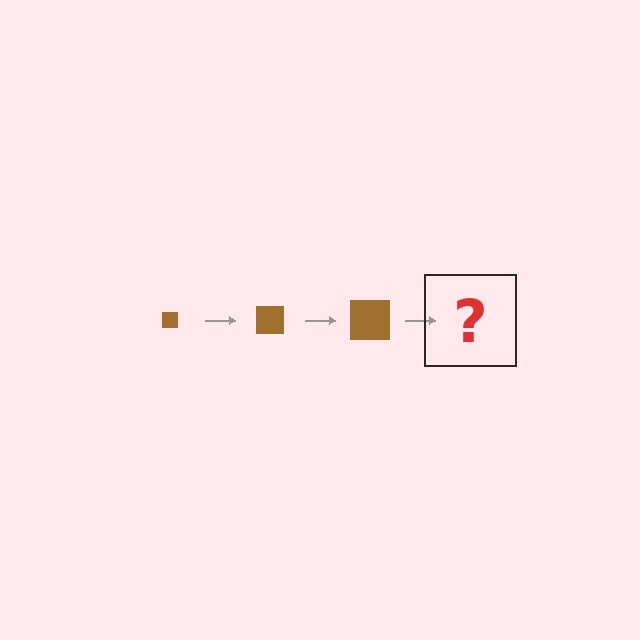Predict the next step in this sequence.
The next step is a brown square, larger than the previous one.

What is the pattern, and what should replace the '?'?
The pattern is that the square gets progressively larger each step. The '?' should be a brown square, larger than the previous one.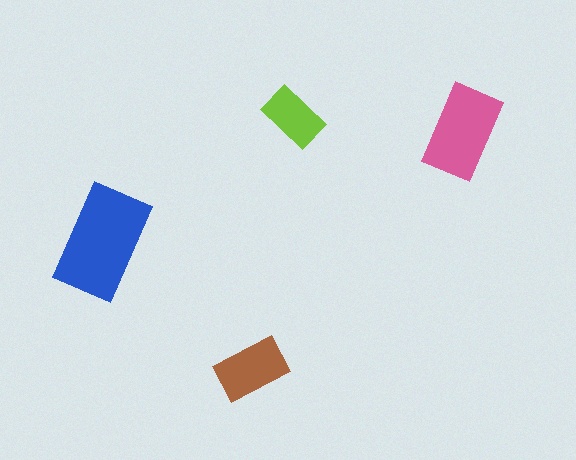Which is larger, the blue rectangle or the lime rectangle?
The blue one.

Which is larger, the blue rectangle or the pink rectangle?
The blue one.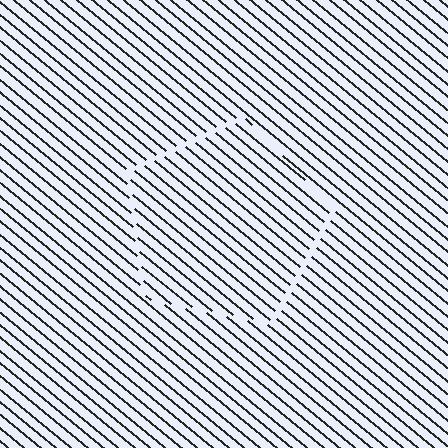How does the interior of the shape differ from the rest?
The interior of the shape contains the same grating, shifted by half a period — the contour is defined by the phase discontinuity where line-ends from the inner and outer gratings abut.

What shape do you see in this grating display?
An illusory pentagon. The interior of the shape contains the same grating, shifted by half a period — the contour is defined by the phase discontinuity where line-ends from the inner and outer gratings abut.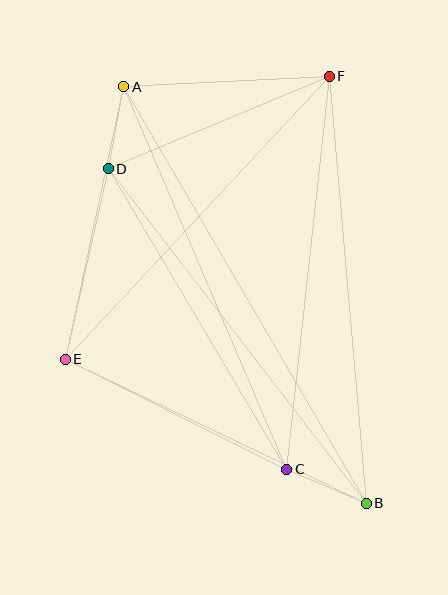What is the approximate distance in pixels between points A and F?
The distance between A and F is approximately 205 pixels.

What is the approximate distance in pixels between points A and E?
The distance between A and E is approximately 279 pixels.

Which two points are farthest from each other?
Points A and B are farthest from each other.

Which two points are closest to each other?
Points A and D are closest to each other.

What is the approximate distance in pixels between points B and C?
The distance between B and C is approximately 87 pixels.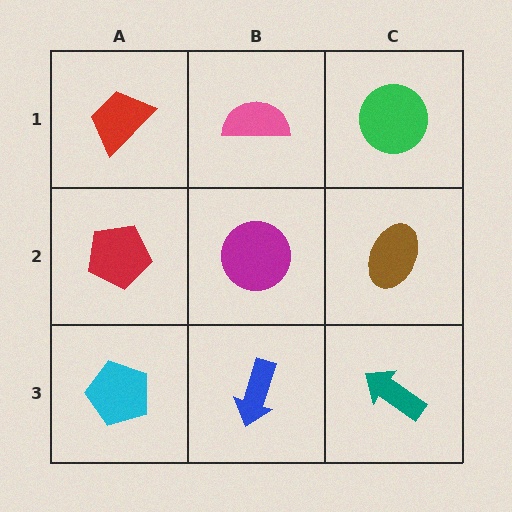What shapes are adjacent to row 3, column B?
A magenta circle (row 2, column B), a cyan pentagon (row 3, column A), a teal arrow (row 3, column C).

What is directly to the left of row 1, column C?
A pink semicircle.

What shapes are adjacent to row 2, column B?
A pink semicircle (row 1, column B), a blue arrow (row 3, column B), a red pentagon (row 2, column A), a brown ellipse (row 2, column C).